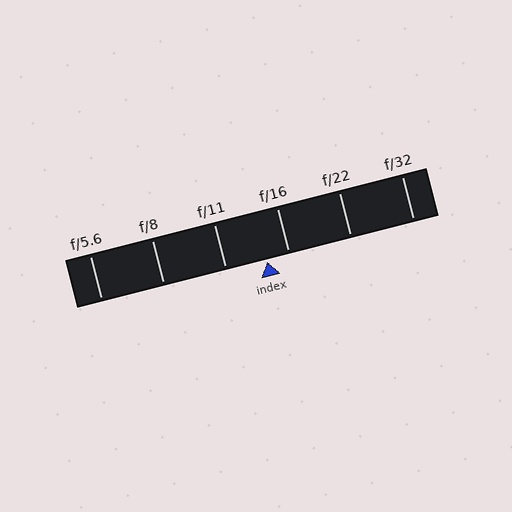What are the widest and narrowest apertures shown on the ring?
The widest aperture shown is f/5.6 and the narrowest is f/32.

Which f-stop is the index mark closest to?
The index mark is closest to f/16.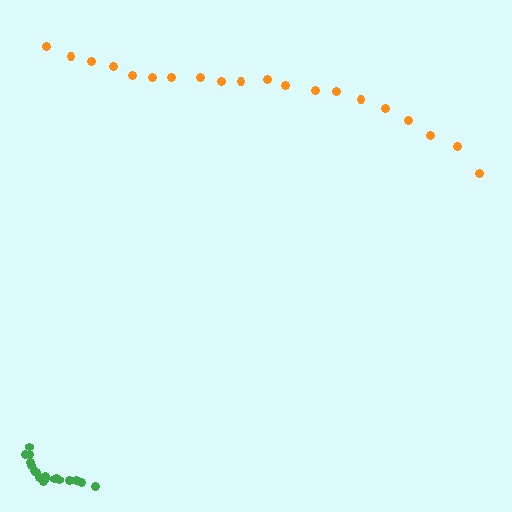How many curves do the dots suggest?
There are 2 distinct paths.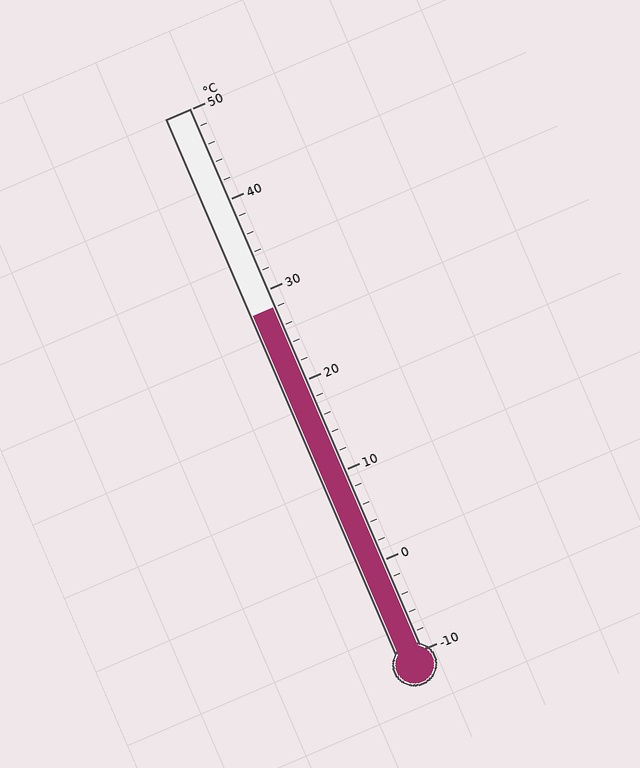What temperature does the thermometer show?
The thermometer shows approximately 28°C.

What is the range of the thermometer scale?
The thermometer scale ranges from -10°C to 50°C.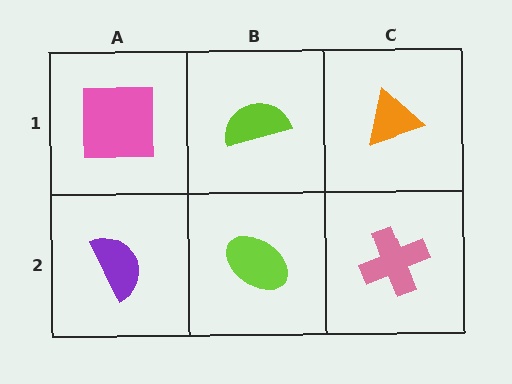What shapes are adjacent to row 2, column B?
A lime semicircle (row 1, column B), a purple semicircle (row 2, column A), a pink cross (row 2, column C).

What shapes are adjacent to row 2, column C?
An orange triangle (row 1, column C), a lime ellipse (row 2, column B).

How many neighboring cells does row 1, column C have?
2.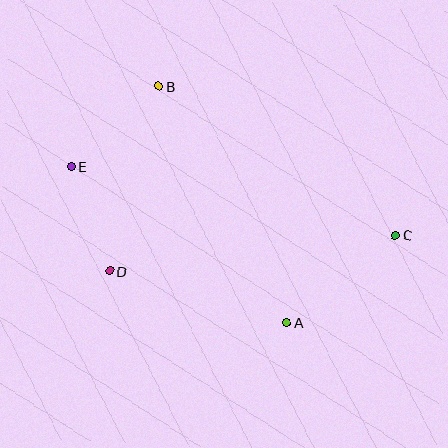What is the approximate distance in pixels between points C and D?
The distance between C and D is approximately 288 pixels.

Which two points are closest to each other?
Points D and E are closest to each other.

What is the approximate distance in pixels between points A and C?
The distance between A and C is approximately 139 pixels.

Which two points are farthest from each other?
Points C and E are farthest from each other.